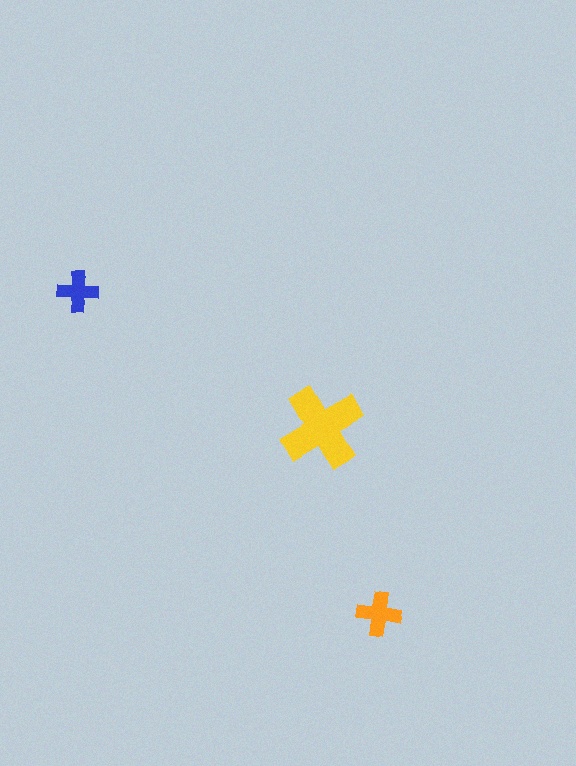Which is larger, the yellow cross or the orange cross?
The yellow one.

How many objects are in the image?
There are 3 objects in the image.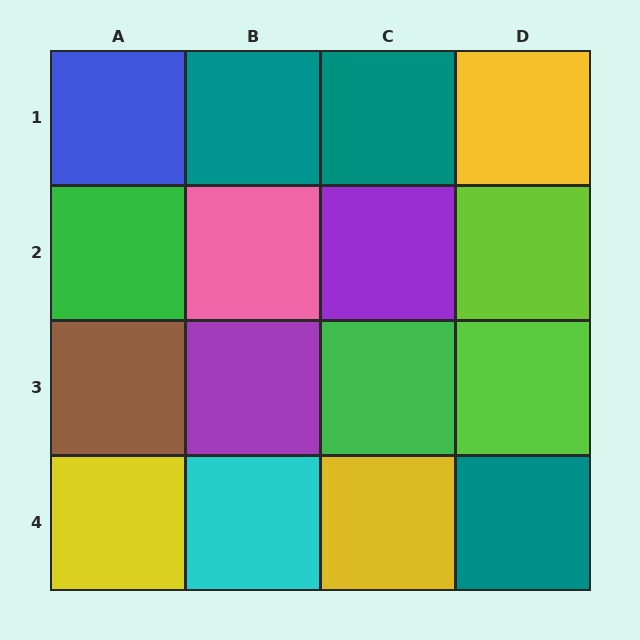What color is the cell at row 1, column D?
Yellow.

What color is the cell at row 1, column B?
Teal.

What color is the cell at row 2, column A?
Green.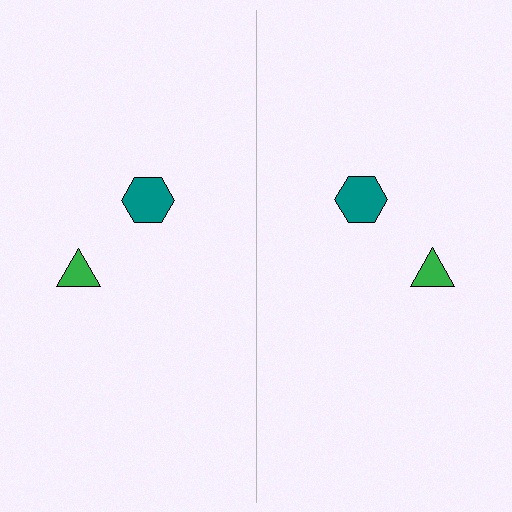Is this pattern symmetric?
Yes, this pattern has bilateral (reflection) symmetry.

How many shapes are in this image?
There are 4 shapes in this image.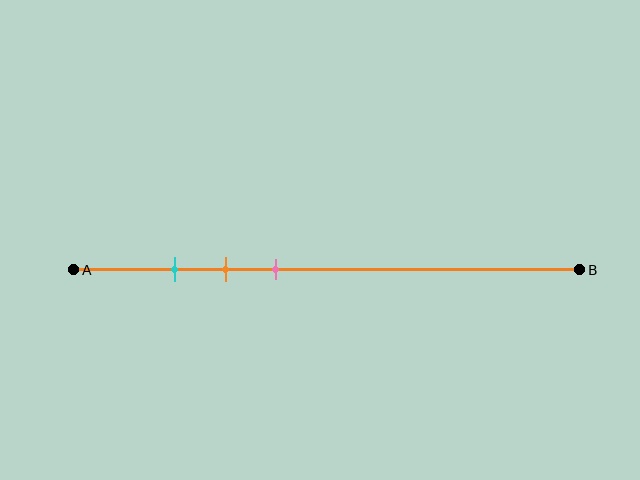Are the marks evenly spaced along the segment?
Yes, the marks are approximately evenly spaced.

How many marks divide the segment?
There are 3 marks dividing the segment.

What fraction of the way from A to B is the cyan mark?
The cyan mark is approximately 20% (0.2) of the way from A to B.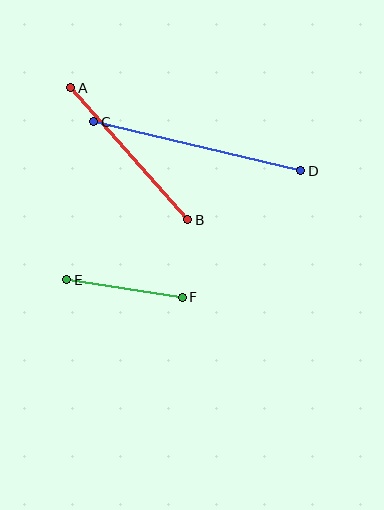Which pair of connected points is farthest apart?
Points C and D are farthest apart.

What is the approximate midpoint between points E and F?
The midpoint is at approximately (125, 289) pixels.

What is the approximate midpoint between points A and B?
The midpoint is at approximately (129, 154) pixels.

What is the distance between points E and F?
The distance is approximately 117 pixels.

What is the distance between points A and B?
The distance is approximately 177 pixels.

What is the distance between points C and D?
The distance is approximately 213 pixels.